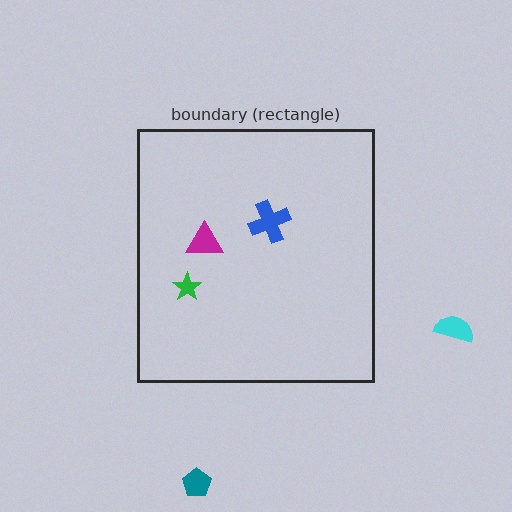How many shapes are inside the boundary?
3 inside, 2 outside.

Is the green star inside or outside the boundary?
Inside.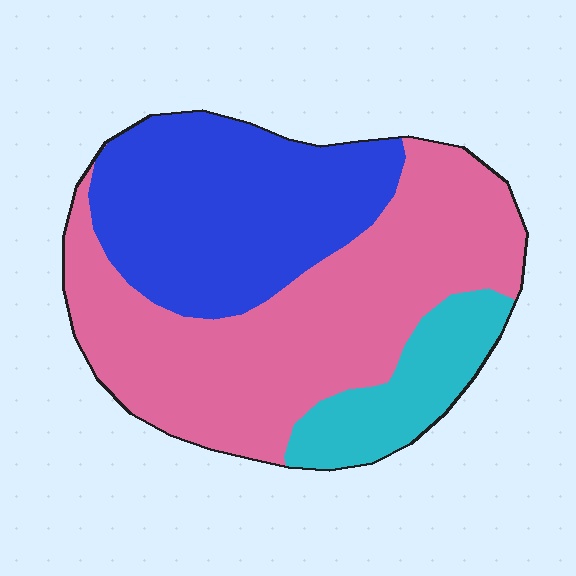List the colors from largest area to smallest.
From largest to smallest: pink, blue, cyan.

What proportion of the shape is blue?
Blue takes up about one third (1/3) of the shape.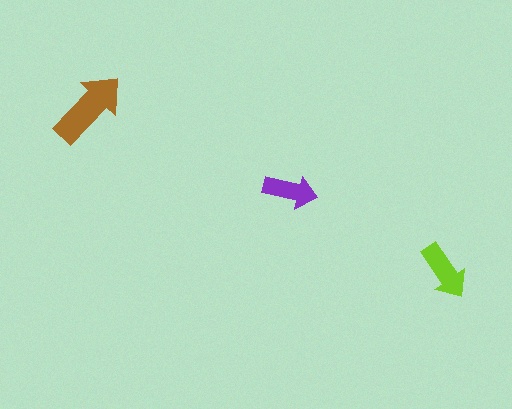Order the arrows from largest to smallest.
the brown one, the lime one, the purple one.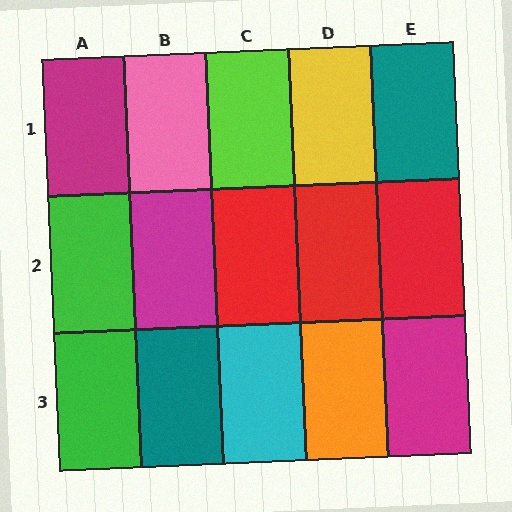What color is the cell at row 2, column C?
Red.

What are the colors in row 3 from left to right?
Green, teal, cyan, orange, magenta.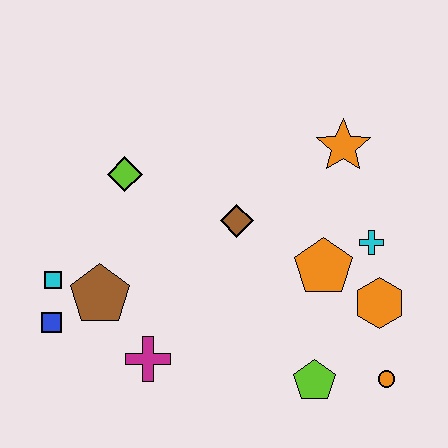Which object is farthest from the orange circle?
The cyan square is farthest from the orange circle.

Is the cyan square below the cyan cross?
Yes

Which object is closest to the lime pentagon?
The orange circle is closest to the lime pentagon.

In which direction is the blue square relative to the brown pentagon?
The blue square is to the left of the brown pentagon.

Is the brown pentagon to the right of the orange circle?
No